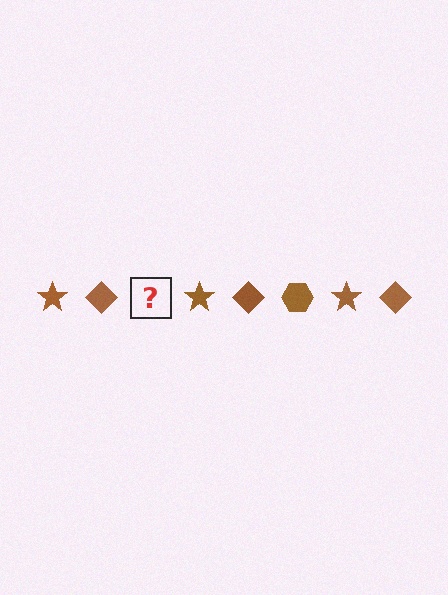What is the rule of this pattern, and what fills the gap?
The rule is that the pattern cycles through star, diamond, hexagon shapes in brown. The gap should be filled with a brown hexagon.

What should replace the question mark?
The question mark should be replaced with a brown hexagon.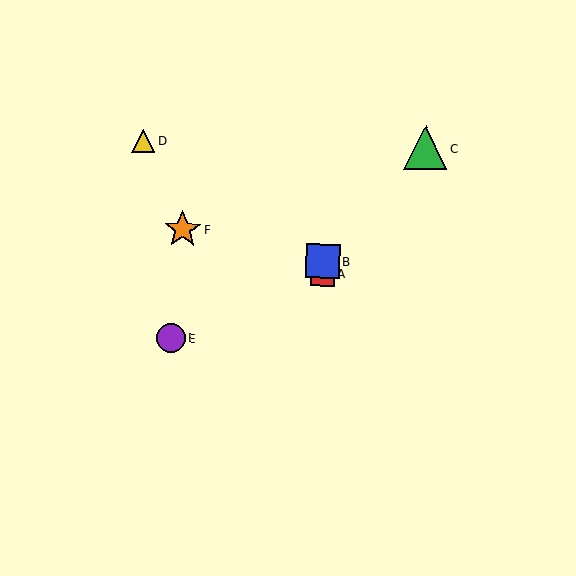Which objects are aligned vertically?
Objects A, B are aligned vertically.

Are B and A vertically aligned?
Yes, both are at x≈323.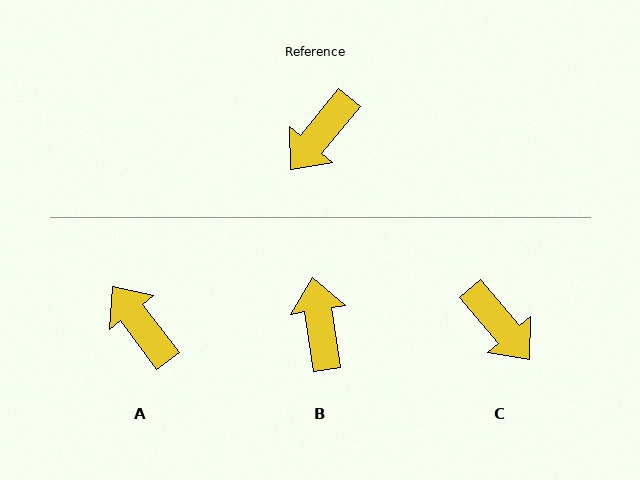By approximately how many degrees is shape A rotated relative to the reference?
Approximately 104 degrees clockwise.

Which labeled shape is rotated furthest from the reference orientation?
B, about 132 degrees away.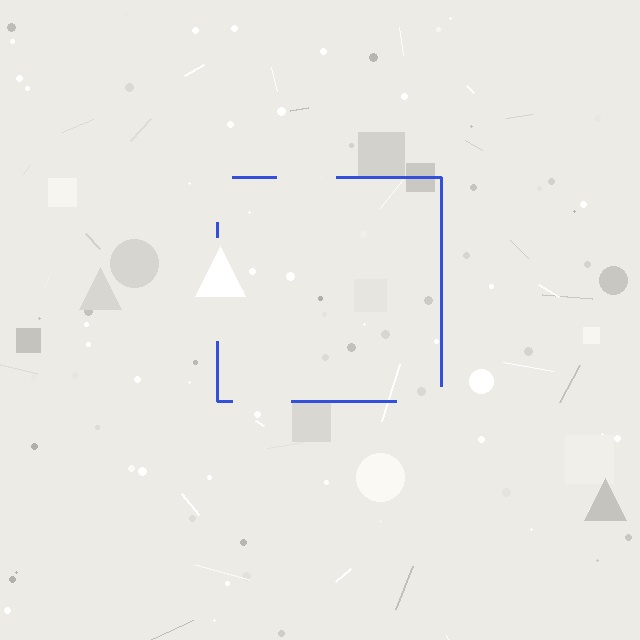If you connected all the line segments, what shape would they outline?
They would outline a square.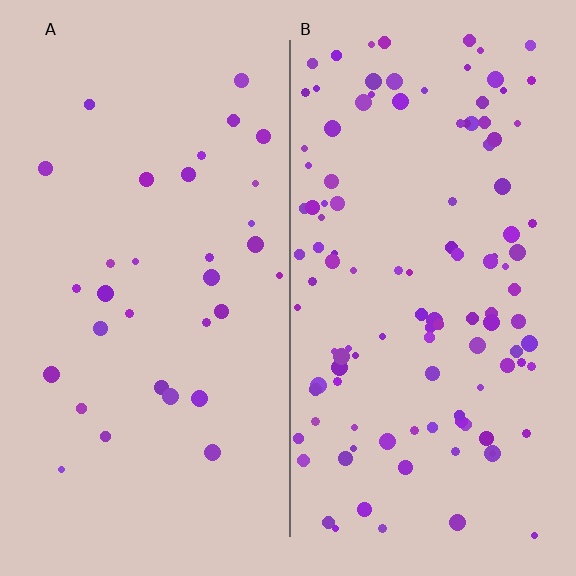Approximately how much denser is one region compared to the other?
Approximately 3.6× — region B over region A.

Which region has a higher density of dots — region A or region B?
B (the right).